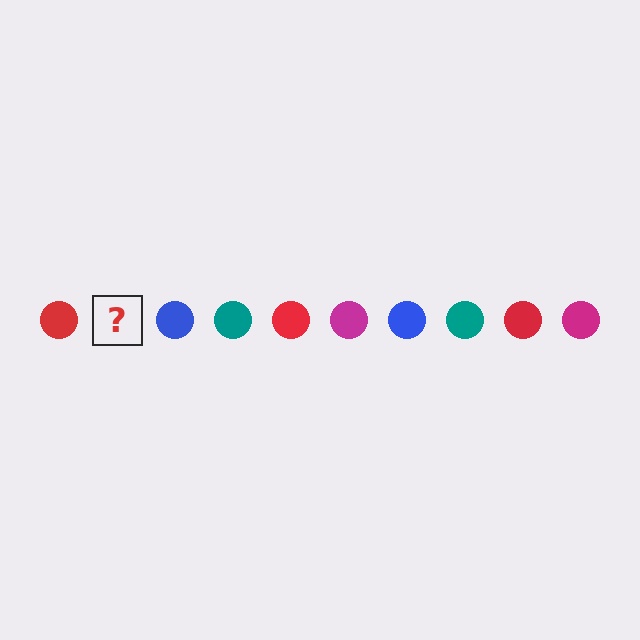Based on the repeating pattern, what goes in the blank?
The blank should be a magenta circle.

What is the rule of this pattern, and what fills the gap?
The rule is that the pattern cycles through red, magenta, blue, teal circles. The gap should be filled with a magenta circle.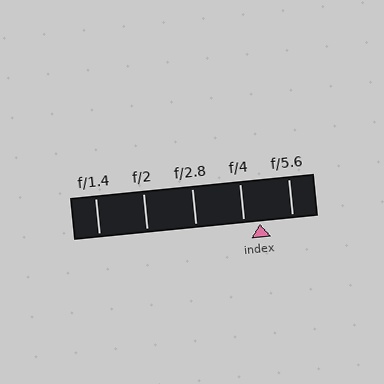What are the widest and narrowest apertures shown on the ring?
The widest aperture shown is f/1.4 and the narrowest is f/5.6.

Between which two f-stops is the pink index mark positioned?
The index mark is between f/4 and f/5.6.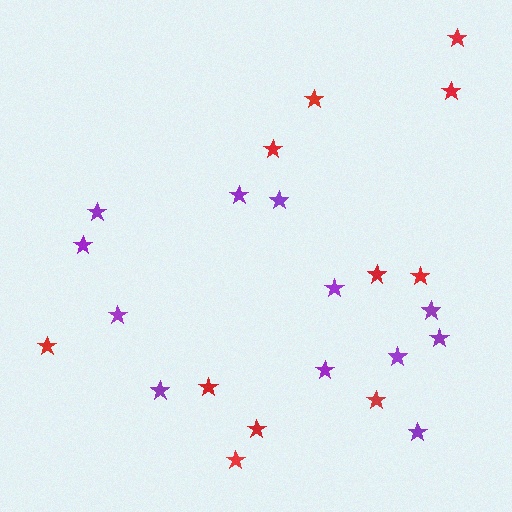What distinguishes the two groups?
There are 2 groups: one group of purple stars (12) and one group of red stars (11).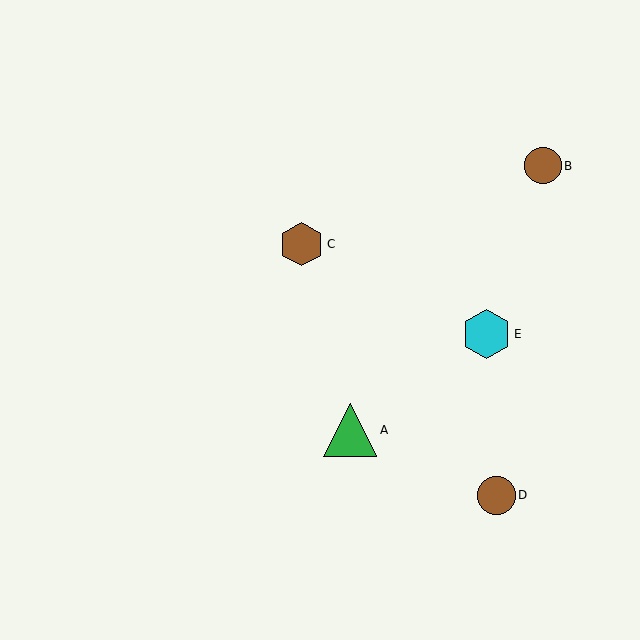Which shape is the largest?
The green triangle (labeled A) is the largest.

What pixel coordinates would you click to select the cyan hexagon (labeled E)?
Click at (487, 334) to select the cyan hexagon E.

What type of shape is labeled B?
Shape B is a brown circle.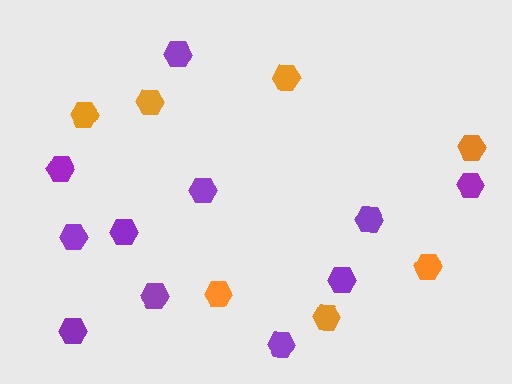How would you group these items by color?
There are 2 groups: one group of orange hexagons (7) and one group of purple hexagons (11).